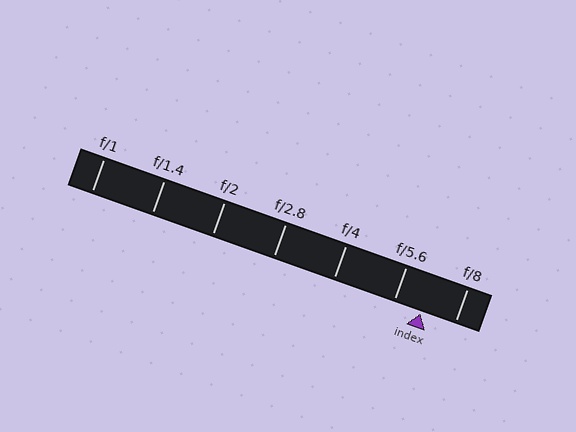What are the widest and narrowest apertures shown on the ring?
The widest aperture shown is f/1 and the narrowest is f/8.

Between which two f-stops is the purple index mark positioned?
The index mark is between f/5.6 and f/8.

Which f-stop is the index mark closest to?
The index mark is closest to f/5.6.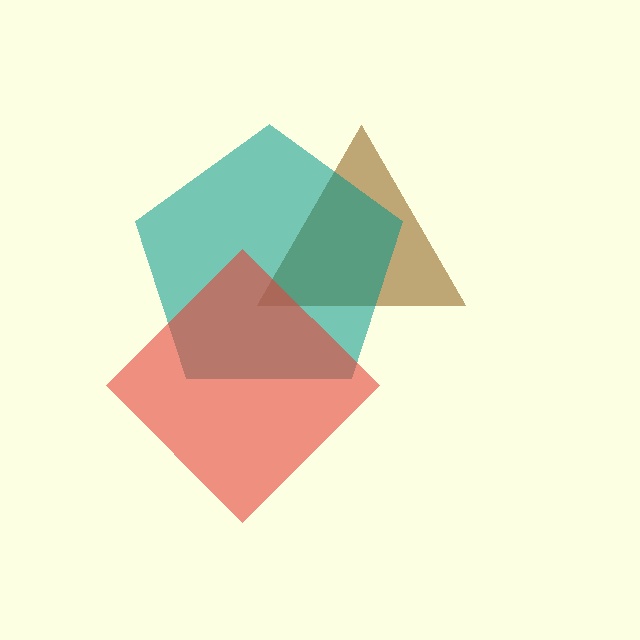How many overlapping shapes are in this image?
There are 3 overlapping shapes in the image.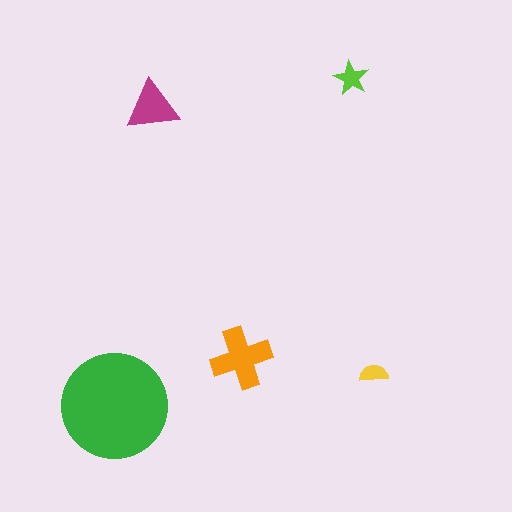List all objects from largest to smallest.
The green circle, the orange cross, the magenta triangle, the lime star, the yellow semicircle.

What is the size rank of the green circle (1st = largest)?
1st.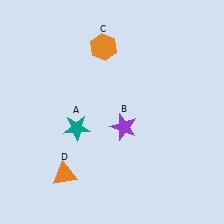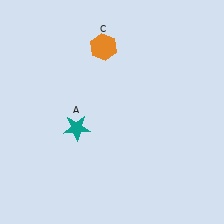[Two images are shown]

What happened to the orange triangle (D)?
The orange triangle (D) was removed in Image 2. It was in the bottom-left area of Image 1.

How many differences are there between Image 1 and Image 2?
There are 2 differences between the two images.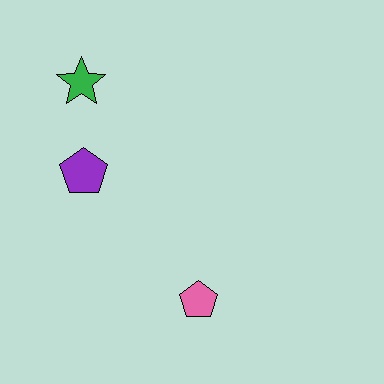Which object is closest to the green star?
The purple pentagon is closest to the green star.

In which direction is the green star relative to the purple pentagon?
The green star is above the purple pentagon.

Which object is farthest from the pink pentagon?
The green star is farthest from the pink pentagon.